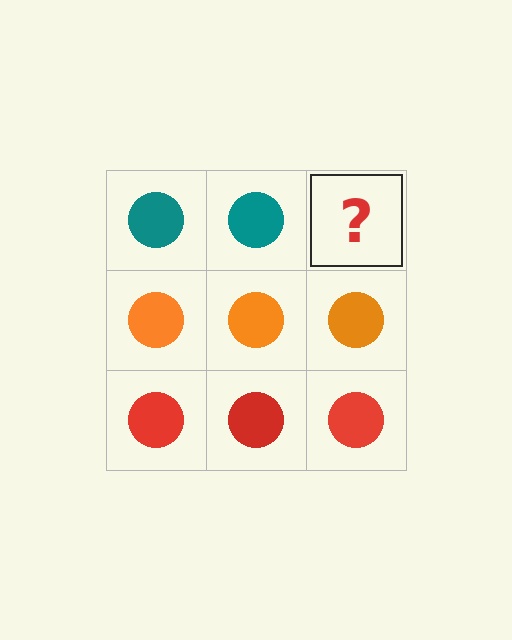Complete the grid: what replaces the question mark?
The question mark should be replaced with a teal circle.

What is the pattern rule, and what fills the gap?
The rule is that each row has a consistent color. The gap should be filled with a teal circle.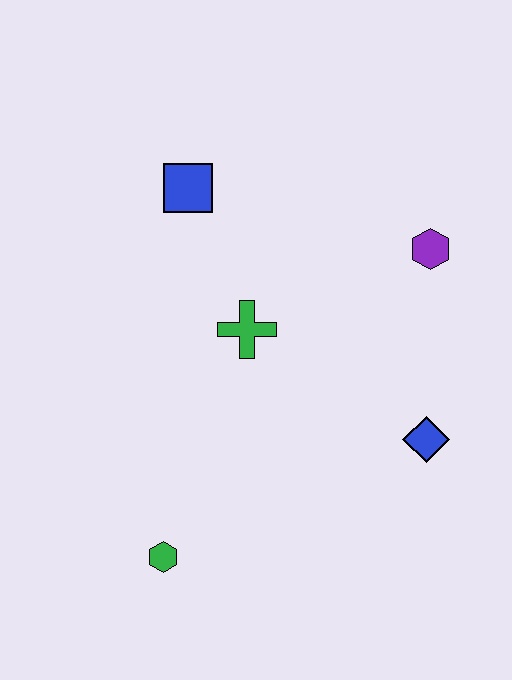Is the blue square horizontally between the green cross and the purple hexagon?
No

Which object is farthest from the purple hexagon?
The green hexagon is farthest from the purple hexagon.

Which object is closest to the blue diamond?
The purple hexagon is closest to the blue diamond.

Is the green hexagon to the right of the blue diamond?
No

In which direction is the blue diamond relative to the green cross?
The blue diamond is to the right of the green cross.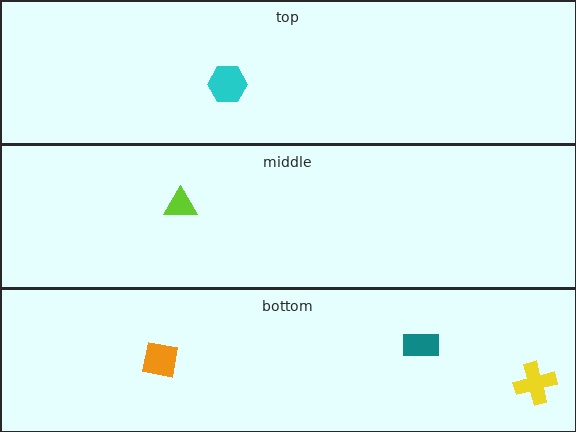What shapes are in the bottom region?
The yellow cross, the orange square, the teal rectangle.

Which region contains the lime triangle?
The middle region.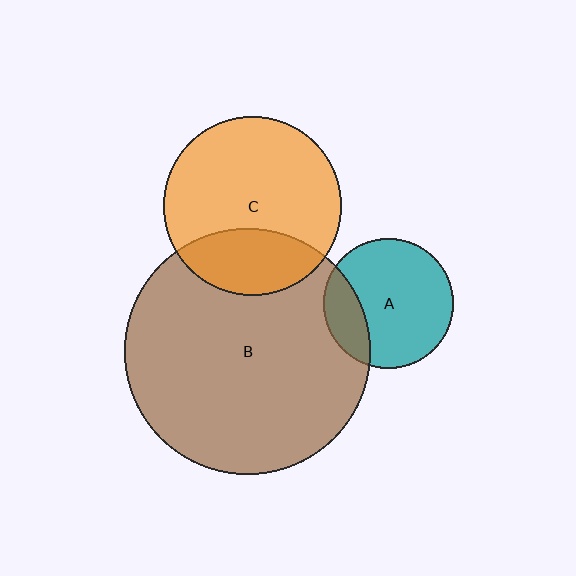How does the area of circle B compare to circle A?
Approximately 3.6 times.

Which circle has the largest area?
Circle B (brown).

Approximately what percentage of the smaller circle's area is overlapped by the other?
Approximately 20%.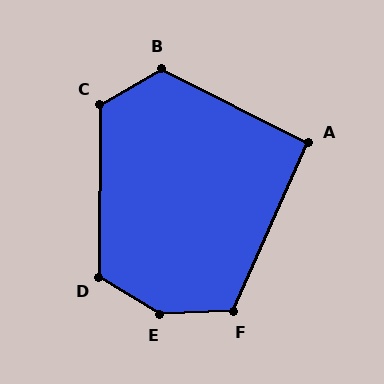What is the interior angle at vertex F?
Approximately 116 degrees (obtuse).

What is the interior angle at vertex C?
Approximately 121 degrees (obtuse).